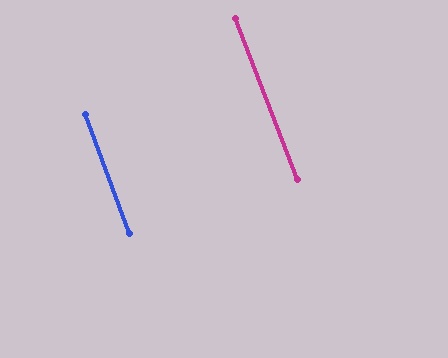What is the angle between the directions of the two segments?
Approximately 1 degree.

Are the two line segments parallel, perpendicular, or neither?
Parallel — their directions differ by only 1.0°.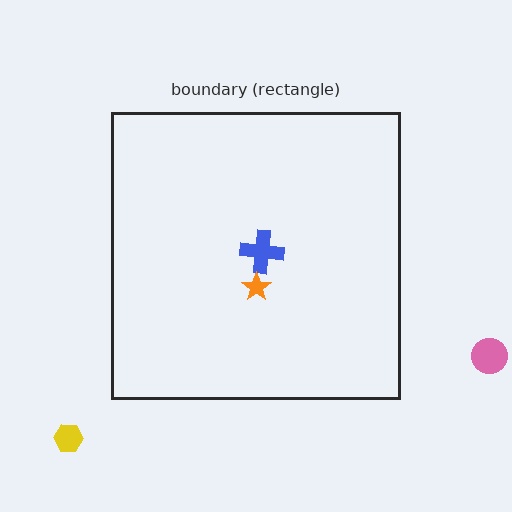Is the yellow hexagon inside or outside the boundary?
Outside.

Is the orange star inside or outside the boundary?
Inside.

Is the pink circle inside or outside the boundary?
Outside.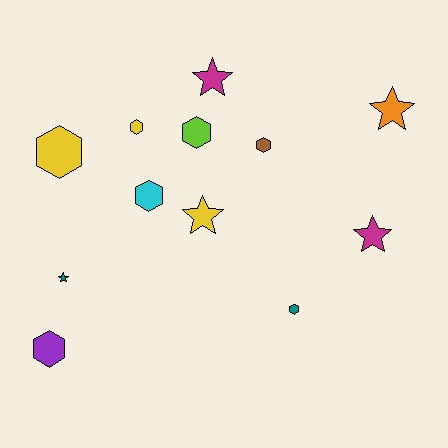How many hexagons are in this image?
There are 7 hexagons.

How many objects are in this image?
There are 12 objects.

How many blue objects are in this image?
There are no blue objects.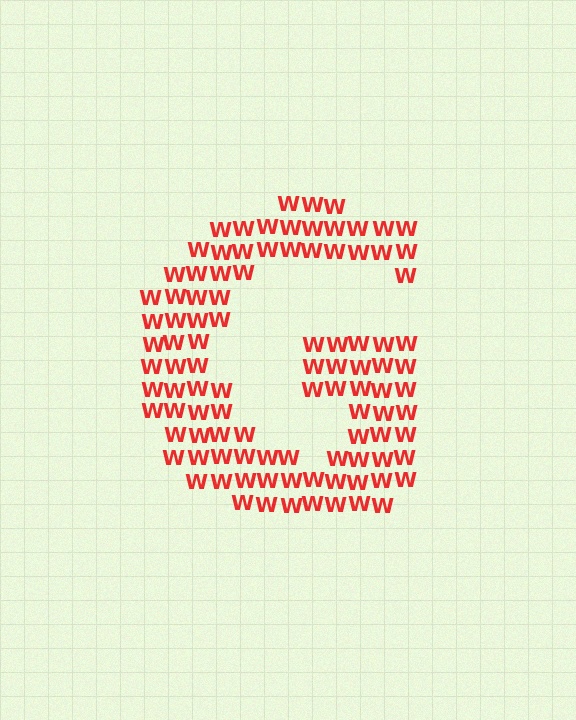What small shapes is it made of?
It is made of small letter W's.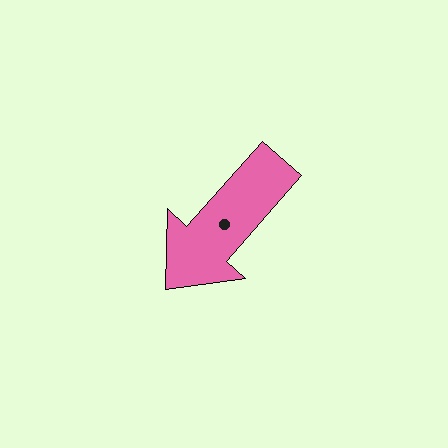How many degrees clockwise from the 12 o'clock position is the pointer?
Approximately 222 degrees.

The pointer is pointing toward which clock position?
Roughly 7 o'clock.